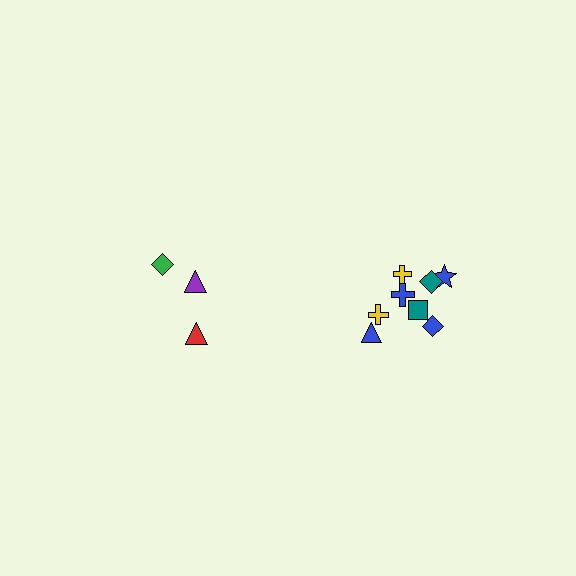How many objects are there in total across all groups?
There are 11 objects.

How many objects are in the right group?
There are 8 objects.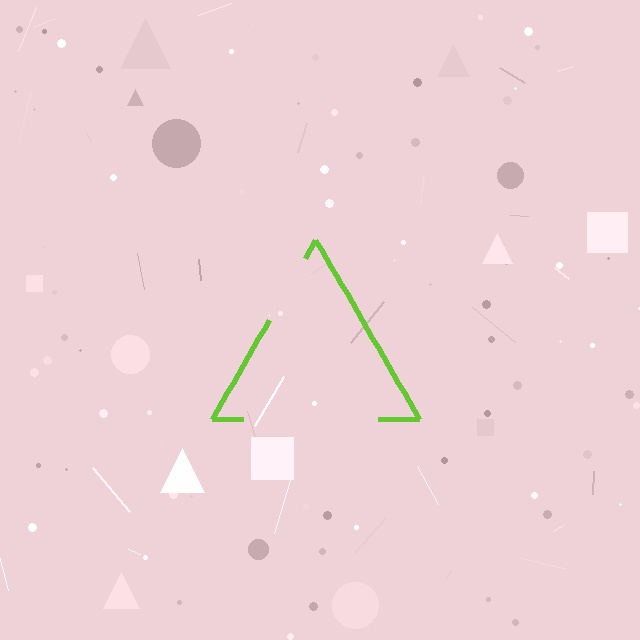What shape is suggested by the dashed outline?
The dashed outline suggests a triangle.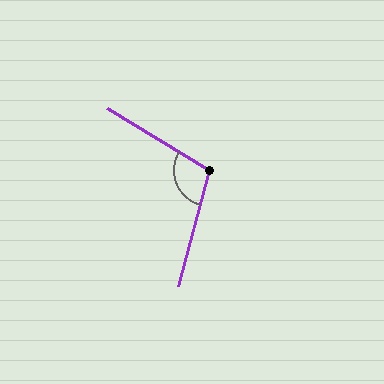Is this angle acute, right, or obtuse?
It is obtuse.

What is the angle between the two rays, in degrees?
Approximately 107 degrees.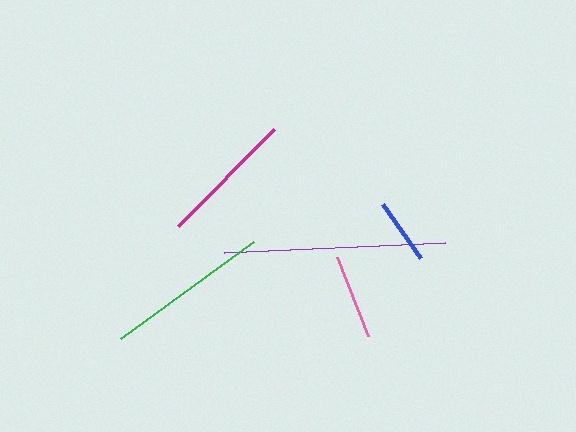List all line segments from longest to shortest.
From longest to shortest: purple, green, magenta, pink, blue.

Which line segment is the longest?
The purple line is the longest at approximately 221 pixels.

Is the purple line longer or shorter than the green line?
The purple line is longer than the green line.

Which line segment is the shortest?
The blue line is the shortest at approximately 67 pixels.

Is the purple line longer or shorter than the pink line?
The purple line is longer than the pink line.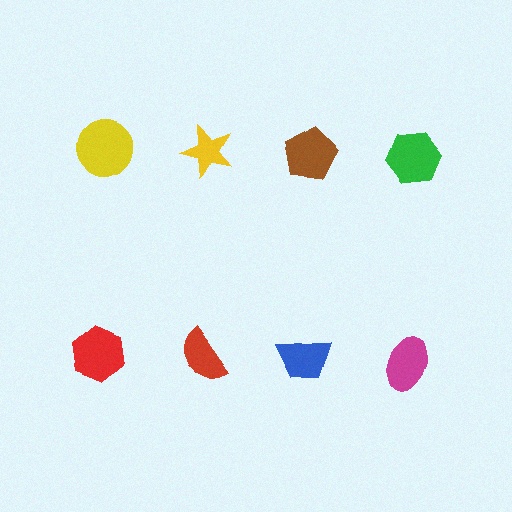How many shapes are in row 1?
4 shapes.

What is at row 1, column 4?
A green hexagon.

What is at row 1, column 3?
A brown pentagon.